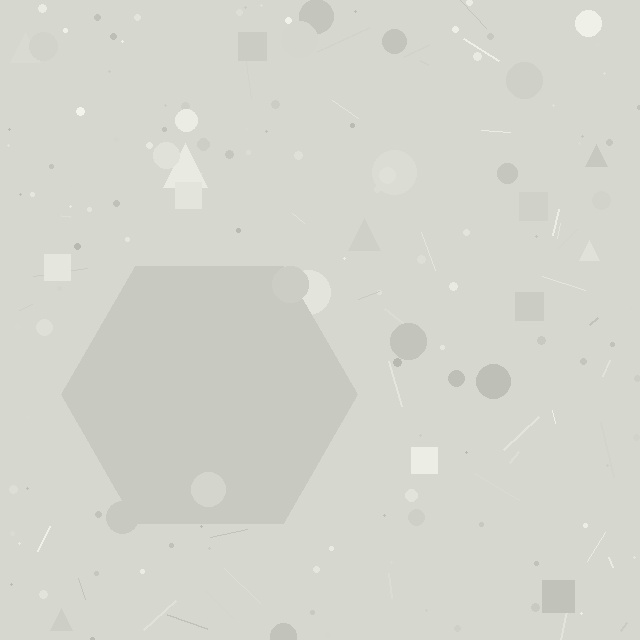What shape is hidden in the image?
A hexagon is hidden in the image.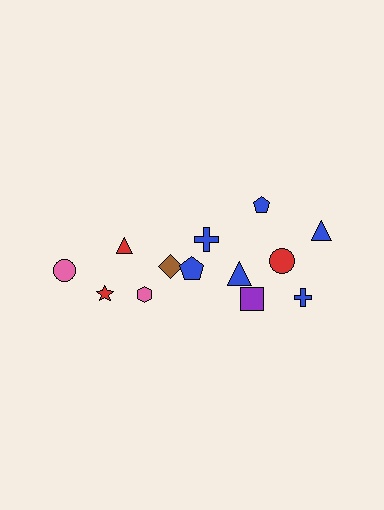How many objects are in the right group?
There are 8 objects.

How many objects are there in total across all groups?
There are 13 objects.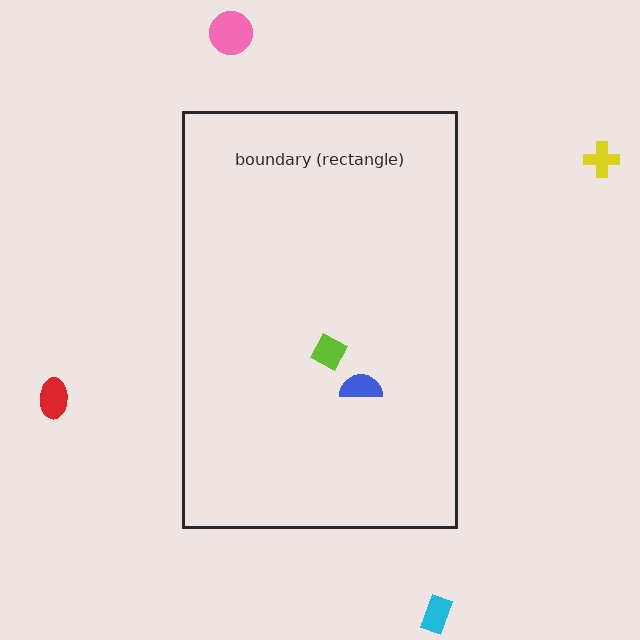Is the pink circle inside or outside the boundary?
Outside.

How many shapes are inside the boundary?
2 inside, 4 outside.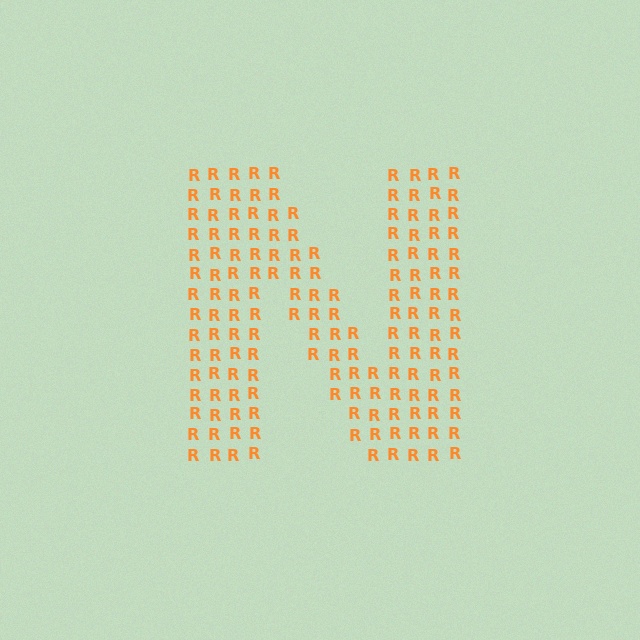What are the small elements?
The small elements are letter R's.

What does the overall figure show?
The overall figure shows the letter N.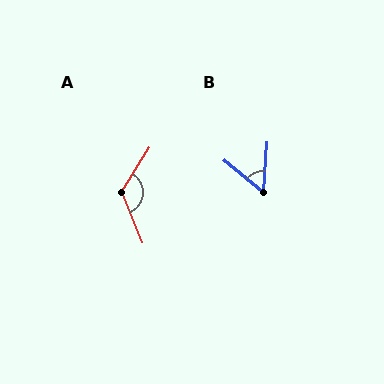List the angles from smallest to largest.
B (54°), A (126°).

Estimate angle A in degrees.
Approximately 126 degrees.